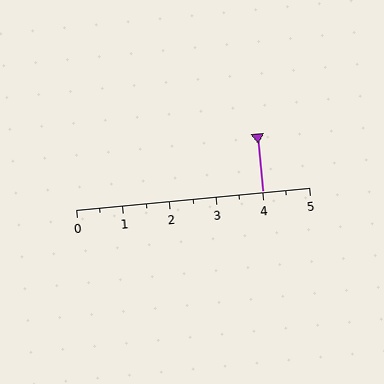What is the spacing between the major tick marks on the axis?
The major ticks are spaced 1 apart.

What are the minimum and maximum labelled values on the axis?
The axis runs from 0 to 5.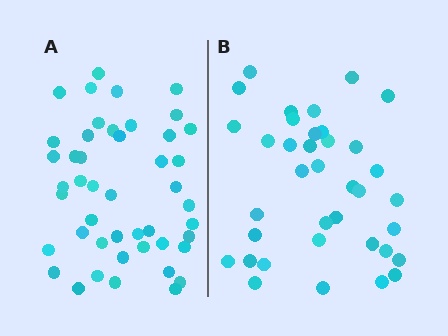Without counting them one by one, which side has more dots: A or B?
Region A (the left region) has more dots.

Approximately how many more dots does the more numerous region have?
Region A has roughly 8 or so more dots than region B.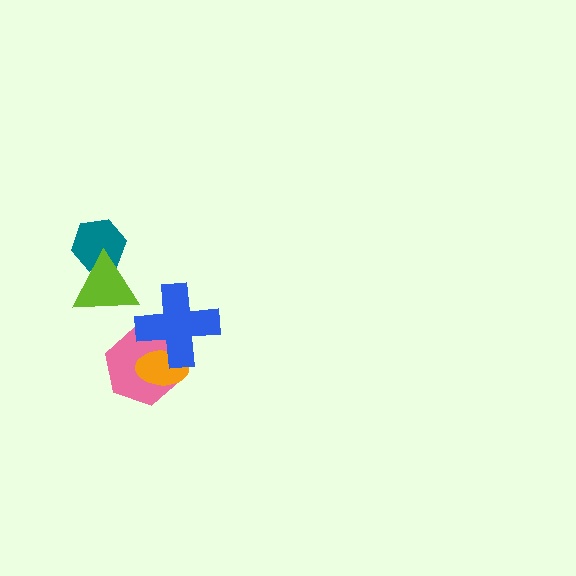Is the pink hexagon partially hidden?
Yes, it is partially covered by another shape.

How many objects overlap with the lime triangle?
1 object overlaps with the lime triangle.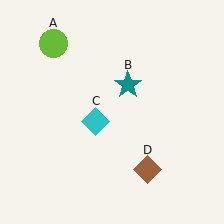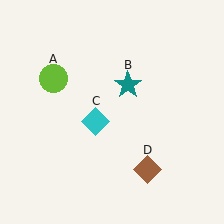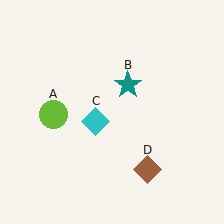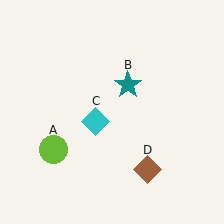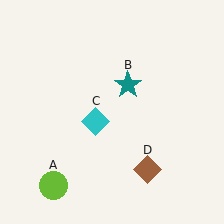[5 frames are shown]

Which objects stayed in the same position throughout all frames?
Teal star (object B) and cyan diamond (object C) and brown diamond (object D) remained stationary.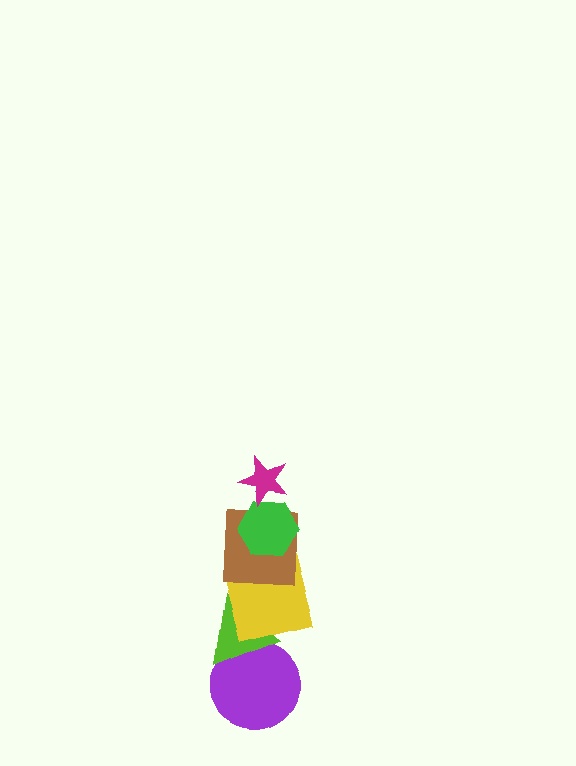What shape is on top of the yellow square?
The brown square is on top of the yellow square.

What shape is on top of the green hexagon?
The magenta star is on top of the green hexagon.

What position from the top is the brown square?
The brown square is 3rd from the top.